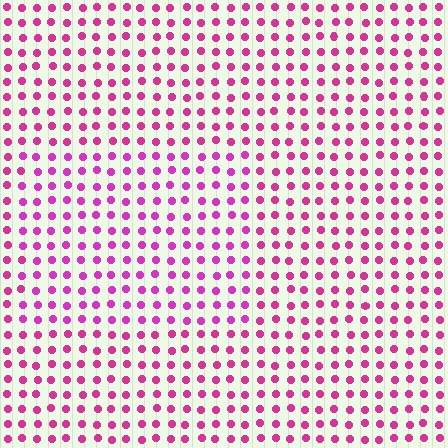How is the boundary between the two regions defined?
The boundary is defined purely by a slight shift in hue (about 17 degrees). Spacing, size, and orientation are identical on both sides.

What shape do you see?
I see a rectangle.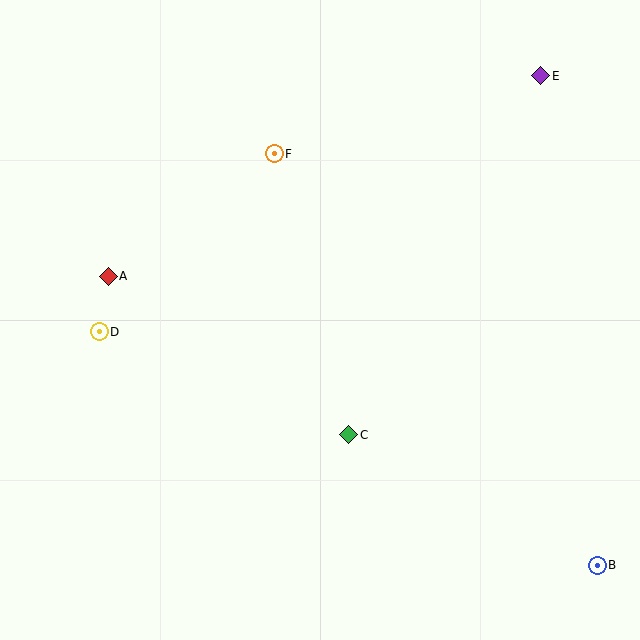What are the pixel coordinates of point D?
Point D is at (99, 332).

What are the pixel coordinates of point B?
Point B is at (597, 565).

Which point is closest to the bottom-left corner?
Point D is closest to the bottom-left corner.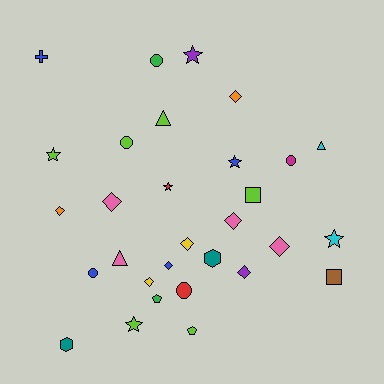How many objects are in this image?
There are 30 objects.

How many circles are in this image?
There are 5 circles.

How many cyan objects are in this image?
There are 2 cyan objects.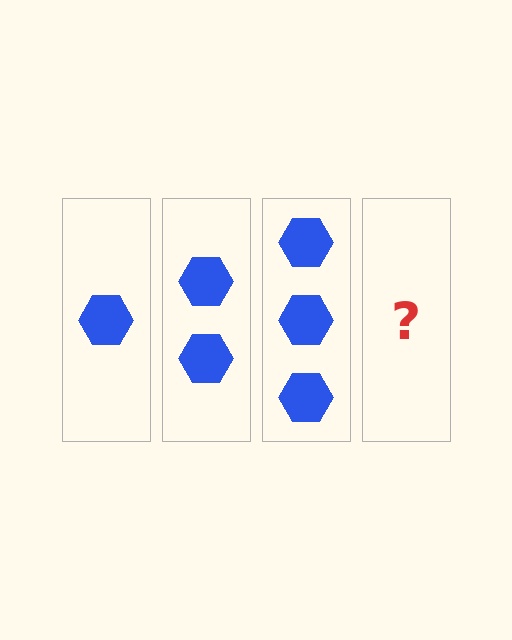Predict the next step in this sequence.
The next step is 4 hexagons.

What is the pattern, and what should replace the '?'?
The pattern is that each step adds one more hexagon. The '?' should be 4 hexagons.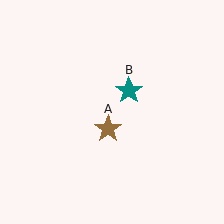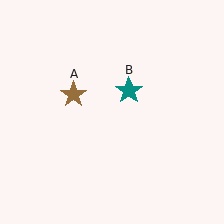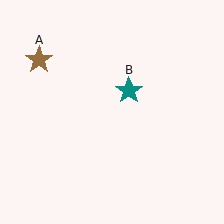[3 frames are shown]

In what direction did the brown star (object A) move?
The brown star (object A) moved up and to the left.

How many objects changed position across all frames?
1 object changed position: brown star (object A).